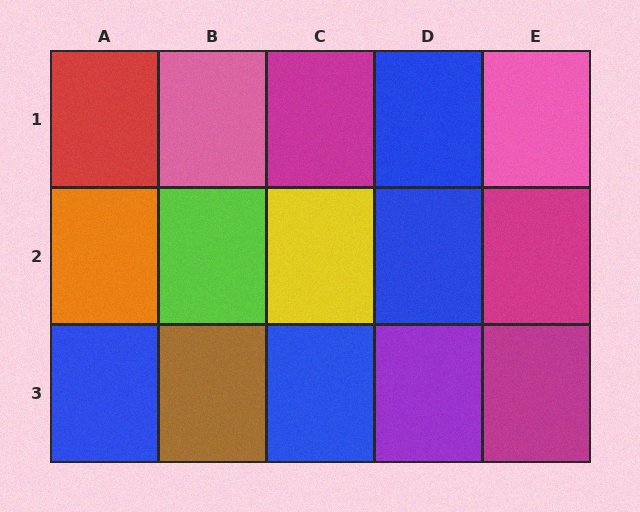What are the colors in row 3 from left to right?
Blue, brown, blue, purple, magenta.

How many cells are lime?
1 cell is lime.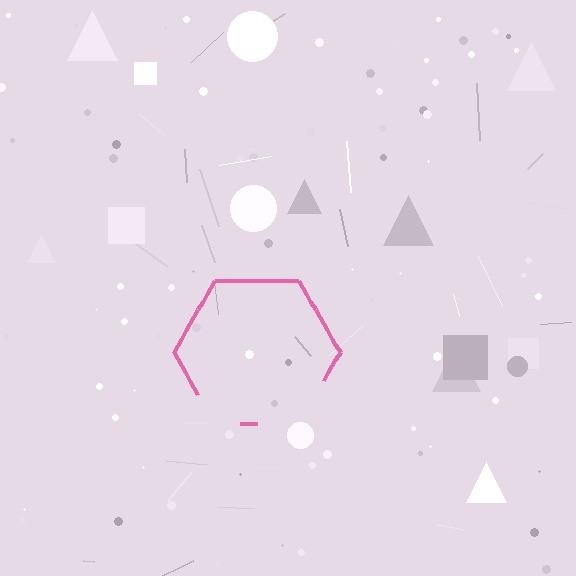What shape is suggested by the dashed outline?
The dashed outline suggests a hexagon.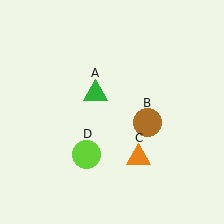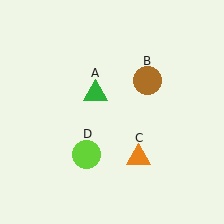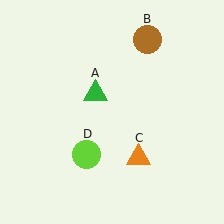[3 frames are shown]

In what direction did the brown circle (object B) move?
The brown circle (object B) moved up.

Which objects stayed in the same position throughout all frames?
Green triangle (object A) and orange triangle (object C) and lime circle (object D) remained stationary.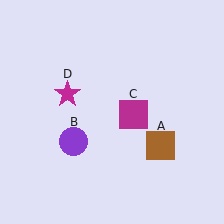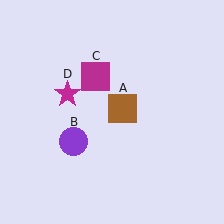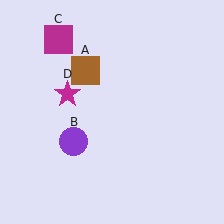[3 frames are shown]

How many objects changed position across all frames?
2 objects changed position: brown square (object A), magenta square (object C).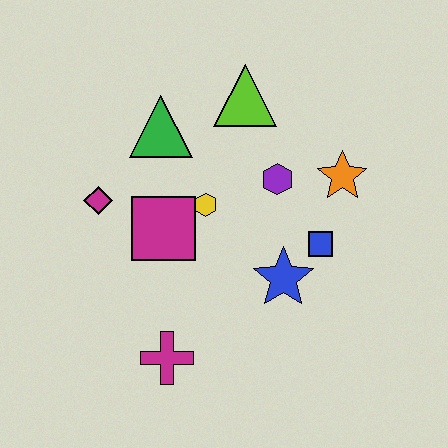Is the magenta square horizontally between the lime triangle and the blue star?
No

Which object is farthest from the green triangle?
The magenta cross is farthest from the green triangle.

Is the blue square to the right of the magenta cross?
Yes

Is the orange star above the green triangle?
No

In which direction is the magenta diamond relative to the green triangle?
The magenta diamond is below the green triangle.